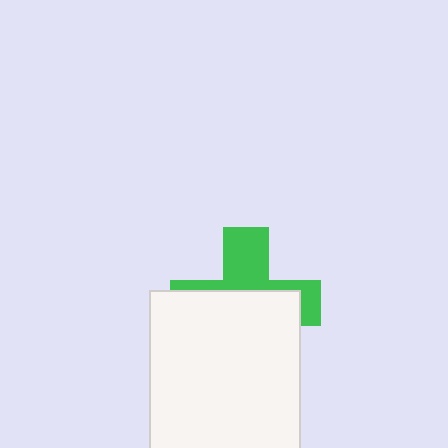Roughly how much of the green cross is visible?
A small part of it is visible (roughly 39%).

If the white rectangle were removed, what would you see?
You would see the complete green cross.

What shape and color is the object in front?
The object in front is a white rectangle.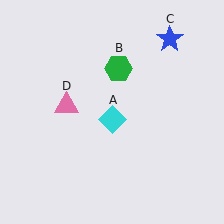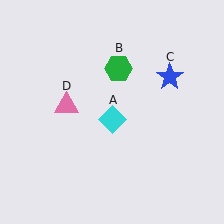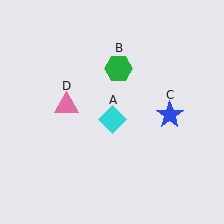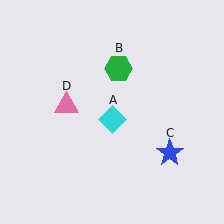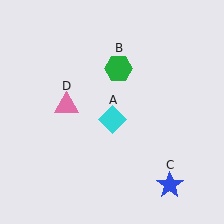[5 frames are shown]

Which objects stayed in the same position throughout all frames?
Cyan diamond (object A) and green hexagon (object B) and pink triangle (object D) remained stationary.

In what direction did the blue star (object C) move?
The blue star (object C) moved down.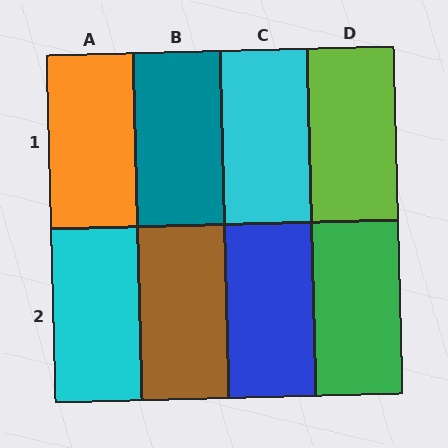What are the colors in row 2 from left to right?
Cyan, brown, blue, green.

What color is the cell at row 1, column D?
Lime.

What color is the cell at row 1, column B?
Teal.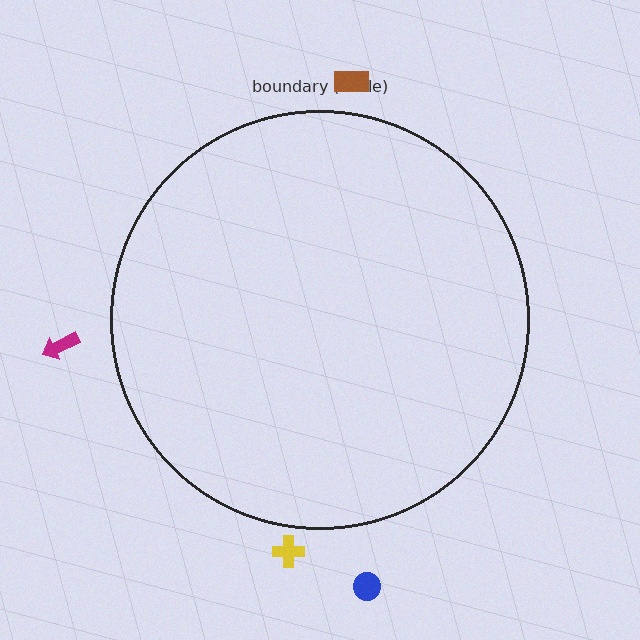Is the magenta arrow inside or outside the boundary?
Outside.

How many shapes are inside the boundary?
0 inside, 4 outside.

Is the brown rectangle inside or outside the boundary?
Outside.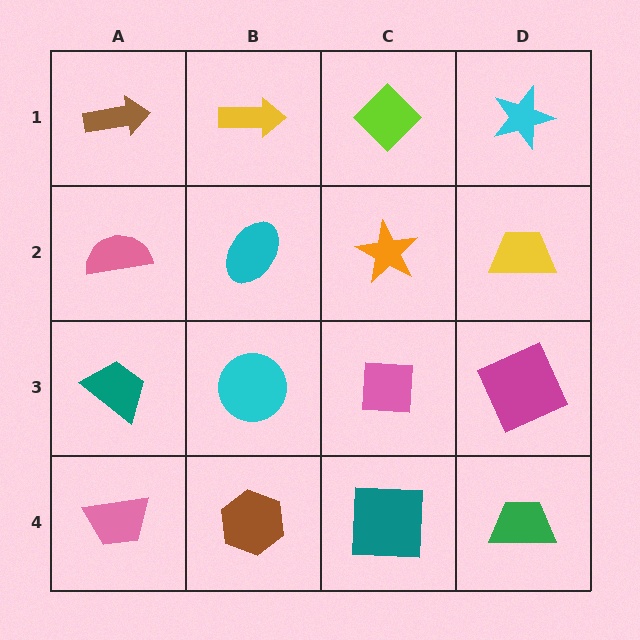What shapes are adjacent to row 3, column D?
A yellow trapezoid (row 2, column D), a green trapezoid (row 4, column D), a pink square (row 3, column C).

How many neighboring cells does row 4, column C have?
3.